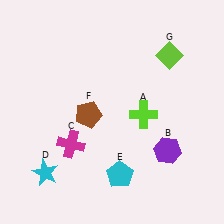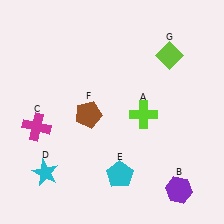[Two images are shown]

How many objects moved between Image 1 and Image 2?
2 objects moved between the two images.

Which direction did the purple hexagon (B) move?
The purple hexagon (B) moved down.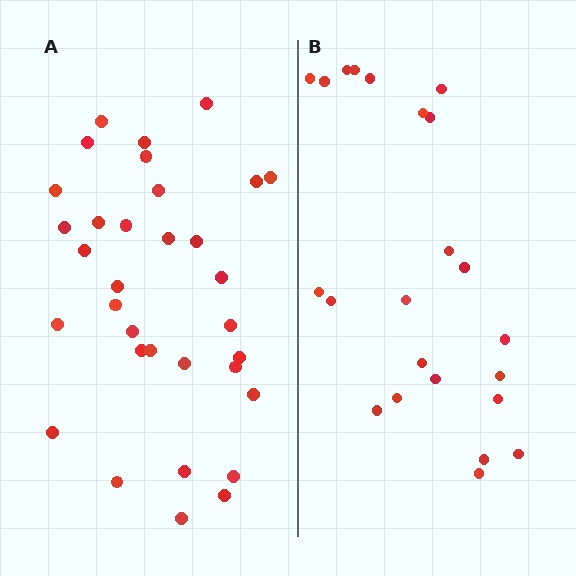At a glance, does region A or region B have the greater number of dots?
Region A (the left region) has more dots.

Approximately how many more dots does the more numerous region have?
Region A has roughly 10 or so more dots than region B.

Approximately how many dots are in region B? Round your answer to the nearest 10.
About 20 dots. (The exact count is 23, which rounds to 20.)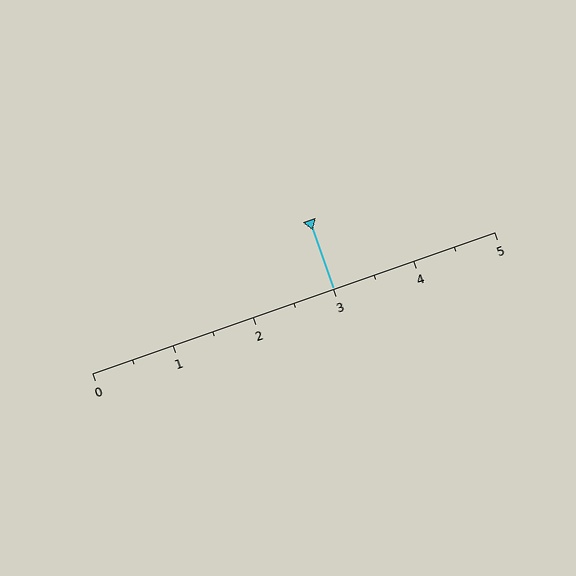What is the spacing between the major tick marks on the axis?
The major ticks are spaced 1 apart.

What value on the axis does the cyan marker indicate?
The marker indicates approximately 3.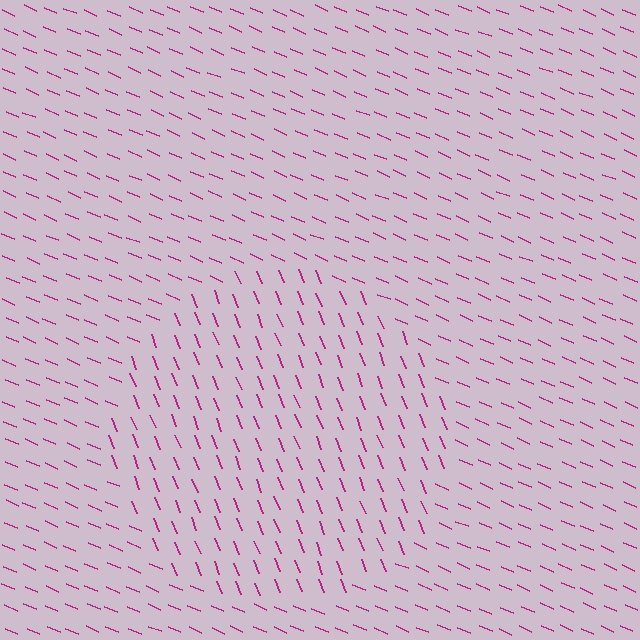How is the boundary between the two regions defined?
The boundary is defined purely by a change in line orientation (approximately 45 degrees difference). All lines are the same color and thickness.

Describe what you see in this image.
The image is filled with small magenta line segments. A circle region in the image has lines oriented differently from the surrounding lines, creating a visible texture boundary.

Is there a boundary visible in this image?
Yes, there is a texture boundary formed by a change in line orientation.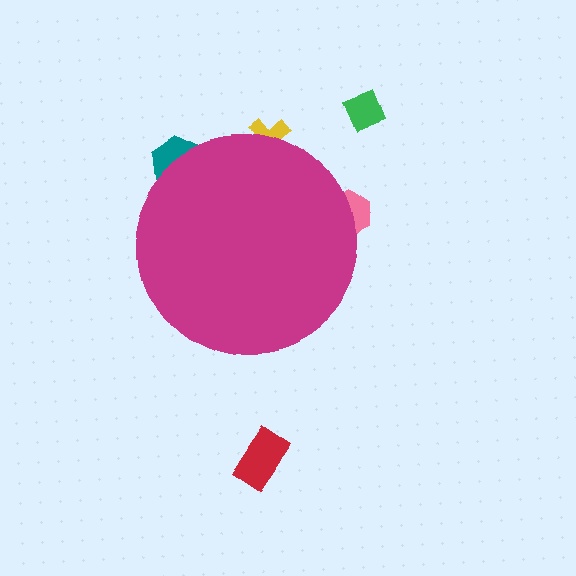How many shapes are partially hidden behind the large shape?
3 shapes are partially hidden.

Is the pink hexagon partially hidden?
Yes, the pink hexagon is partially hidden behind the magenta circle.